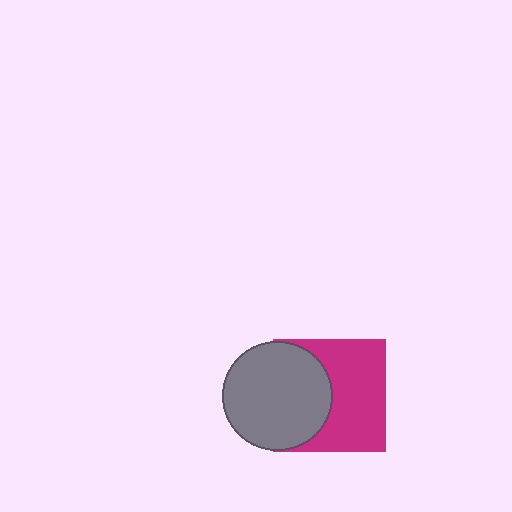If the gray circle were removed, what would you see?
You would see the complete magenta square.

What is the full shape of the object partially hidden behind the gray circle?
The partially hidden object is a magenta square.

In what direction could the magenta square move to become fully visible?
The magenta square could move right. That would shift it out from behind the gray circle entirely.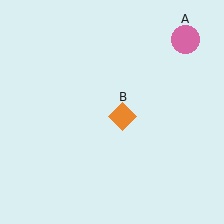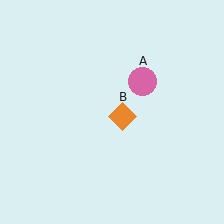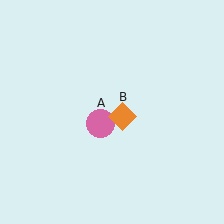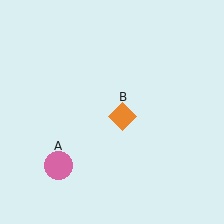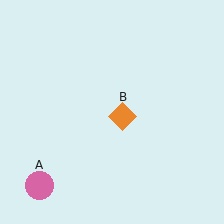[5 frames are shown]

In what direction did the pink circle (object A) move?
The pink circle (object A) moved down and to the left.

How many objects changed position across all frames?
1 object changed position: pink circle (object A).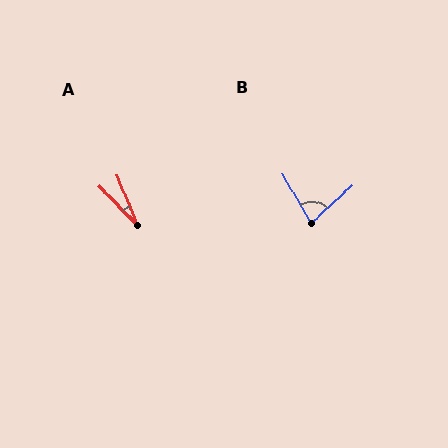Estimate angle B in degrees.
Approximately 78 degrees.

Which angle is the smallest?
A, at approximately 21 degrees.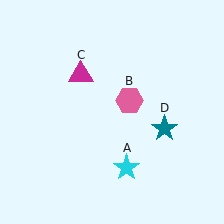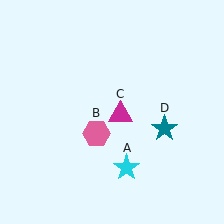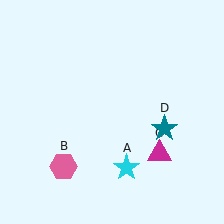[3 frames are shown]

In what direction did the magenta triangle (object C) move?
The magenta triangle (object C) moved down and to the right.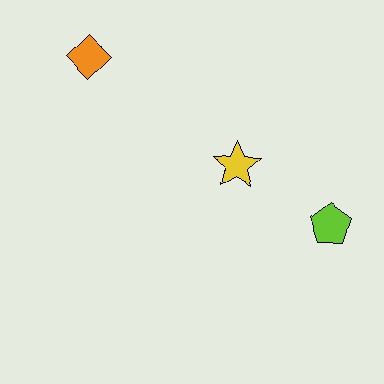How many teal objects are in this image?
There are no teal objects.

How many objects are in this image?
There are 3 objects.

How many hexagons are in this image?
There are no hexagons.